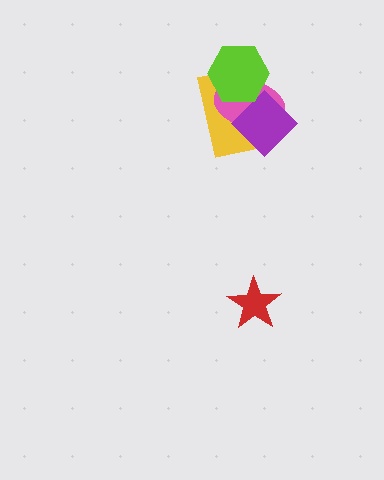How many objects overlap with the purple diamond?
3 objects overlap with the purple diamond.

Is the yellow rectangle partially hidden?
Yes, it is partially covered by another shape.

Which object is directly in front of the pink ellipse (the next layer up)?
The purple diamond is directly in front of the pink ellipse.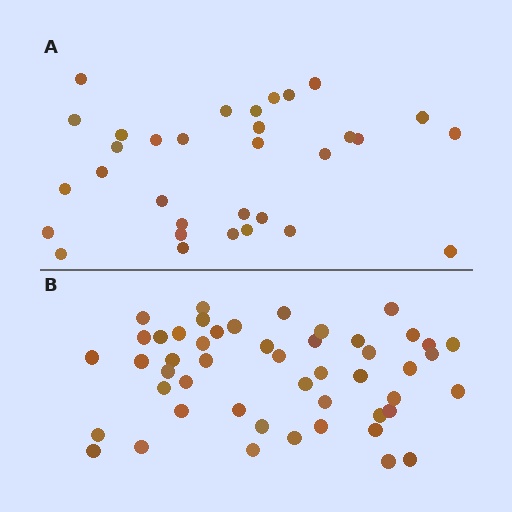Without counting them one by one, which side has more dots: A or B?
Region B (the bottom region) has more dots.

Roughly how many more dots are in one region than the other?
Region B has approximately 15 more dots than region A.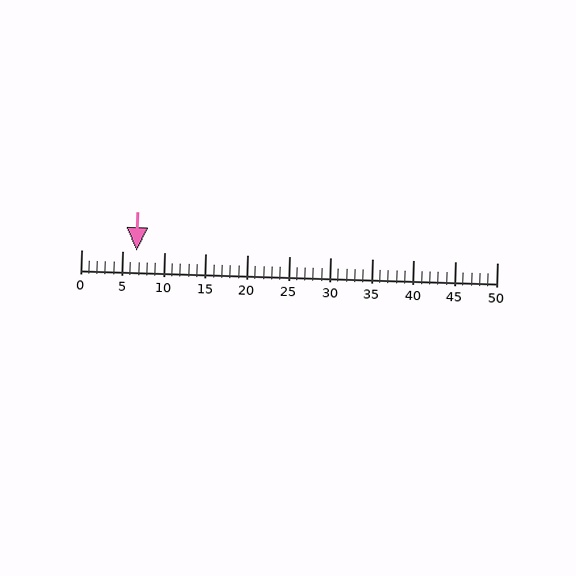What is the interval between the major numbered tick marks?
The major tick marks are spaced 5 units apart.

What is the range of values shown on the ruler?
The ruler shows values from 0 to 50.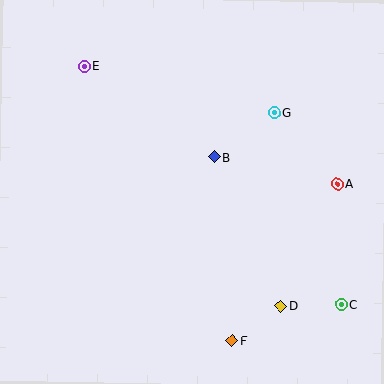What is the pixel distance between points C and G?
The distance between C and G is 203 pixels.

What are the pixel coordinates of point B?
Point B is at (214, 157).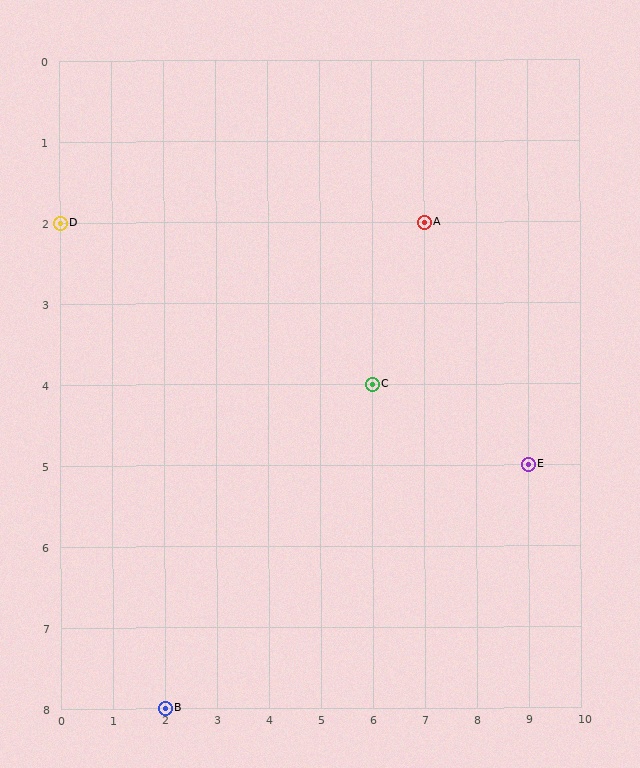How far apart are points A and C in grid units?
Points A and C are 1 column and 2 rows apart (about 2.2 grid units diagonally).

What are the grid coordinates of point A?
Point A is at grid coordinates (7, 2).